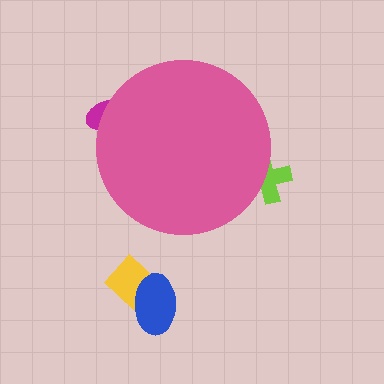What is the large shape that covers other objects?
A pink circle.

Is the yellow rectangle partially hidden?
No, the yellow rectangle is fully visible.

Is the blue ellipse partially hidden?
No, the blue ellipse is fully visible.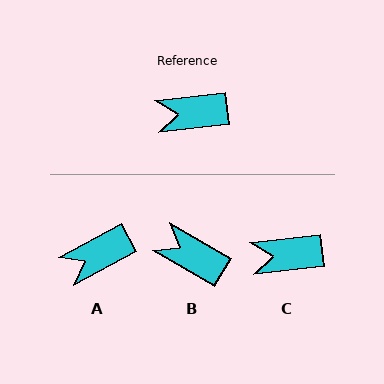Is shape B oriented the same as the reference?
No, it is off by about 37 degrees.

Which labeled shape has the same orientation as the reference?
C.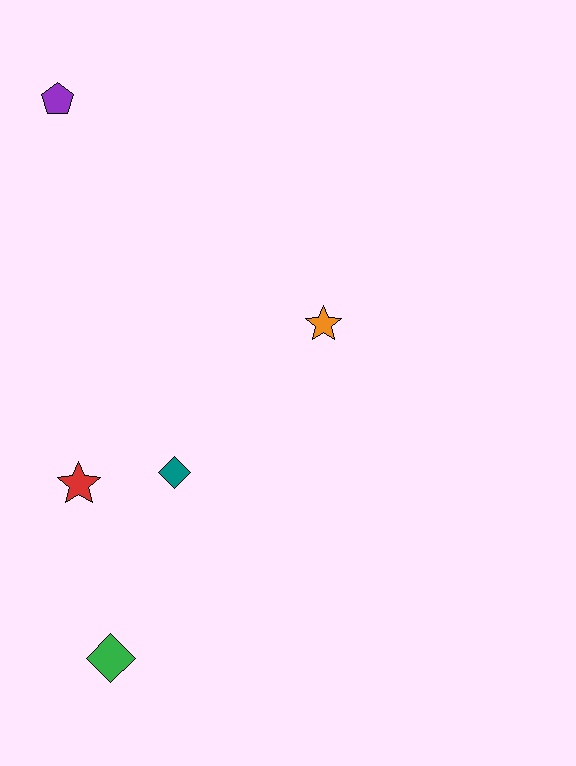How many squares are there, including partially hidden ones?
There are no squares.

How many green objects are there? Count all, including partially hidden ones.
There is 1 green object.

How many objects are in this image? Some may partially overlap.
There are 5 objects.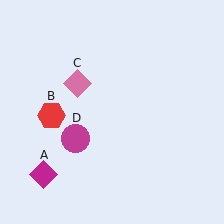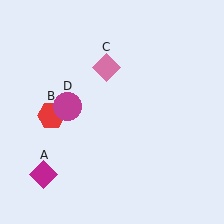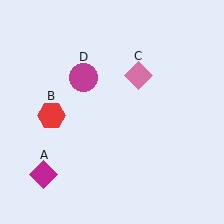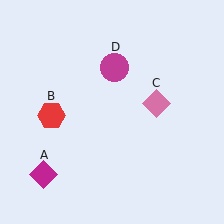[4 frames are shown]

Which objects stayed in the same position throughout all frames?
Magenta diamond (object A) and red hexagon (object B) remained stationary.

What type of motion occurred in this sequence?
The pink diamond (object C), magenta circle (object D) rotated clockwise around the center of the scene.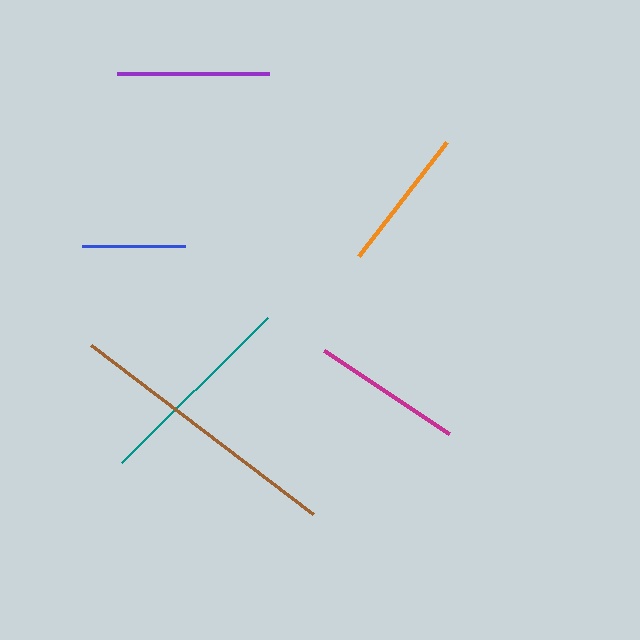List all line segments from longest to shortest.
From longest to shortest: brown, teal, purple, magenta, orange, blue.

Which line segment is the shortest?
The blue line is the shortest at approximately 103 pixels.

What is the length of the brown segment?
The brown segment is approximately 279 pixels long.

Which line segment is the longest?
The brown line is the longest at approximately 279 pixels.